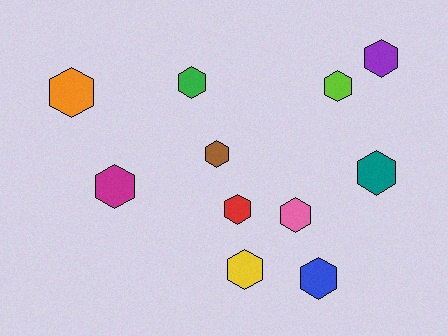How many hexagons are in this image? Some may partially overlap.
There are 11 hexagons.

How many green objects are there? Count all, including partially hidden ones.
There is 1 green object.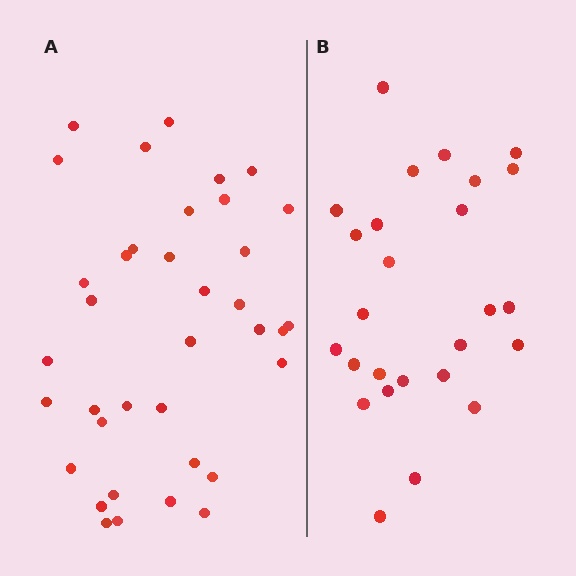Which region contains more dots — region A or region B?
Region A (the left region) has more dots.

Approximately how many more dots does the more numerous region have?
Region A has roughly 12 or so more dots than region B.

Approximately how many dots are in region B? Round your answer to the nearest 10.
About 30 dots. (The exact count is 26, which rounds to 30.)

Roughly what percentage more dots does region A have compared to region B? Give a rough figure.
About 40% more.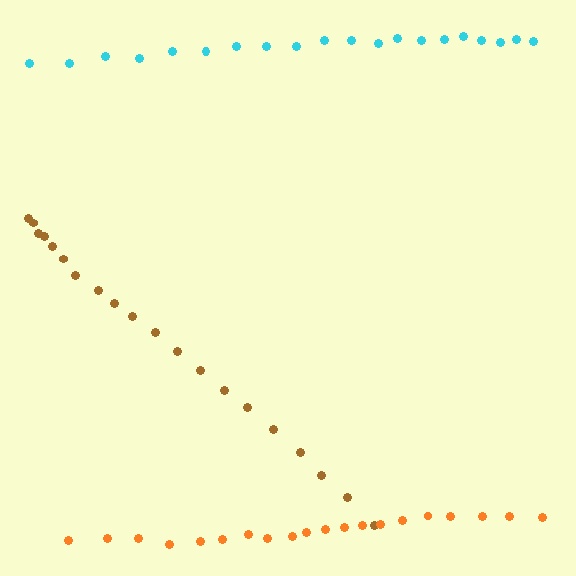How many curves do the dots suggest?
There are 3 distinct paths.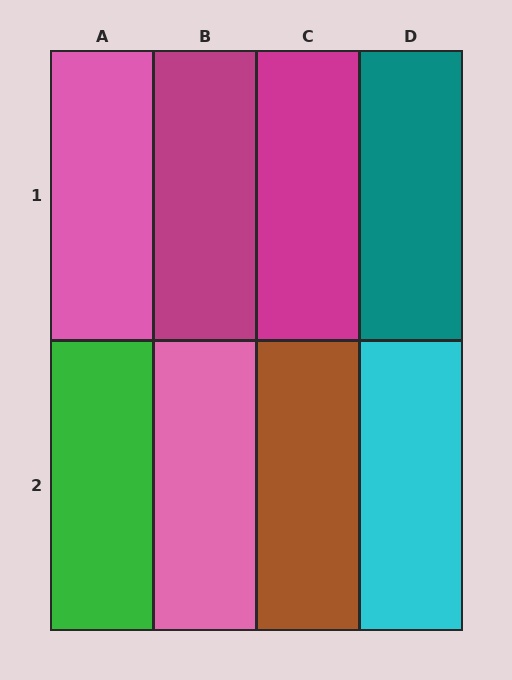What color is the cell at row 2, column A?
Green.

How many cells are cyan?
1 cell is cyan.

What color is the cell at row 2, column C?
Brown.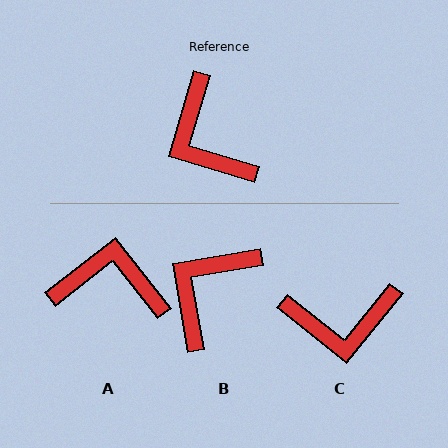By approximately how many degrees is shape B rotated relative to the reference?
Approximately 64 degrees clockwise.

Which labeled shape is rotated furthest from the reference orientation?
A, about 125 degrees away.